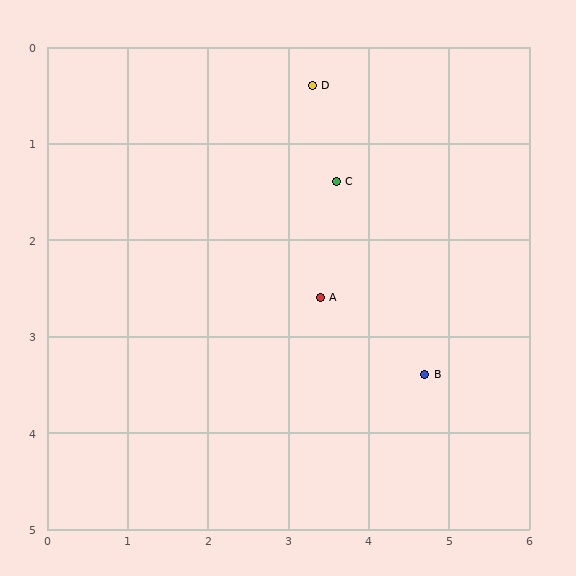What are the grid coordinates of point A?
Point A is at approximately (3.4, 2.6).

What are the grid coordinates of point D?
Point D is at approximately (3.3, 0.4).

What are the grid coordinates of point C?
Point C is at approximately (3.6, 1.4).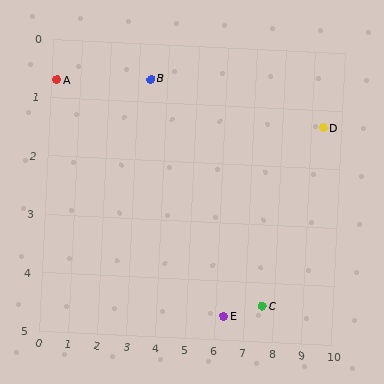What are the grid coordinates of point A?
Point A is at approximately (0.2, 0.7).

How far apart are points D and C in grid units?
Points D and C are about 3.6 grid units apart.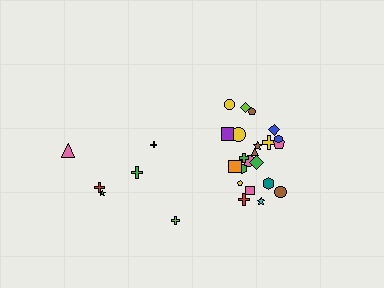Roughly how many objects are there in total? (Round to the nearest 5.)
Roughly 30 objects in total.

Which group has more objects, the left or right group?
The right group.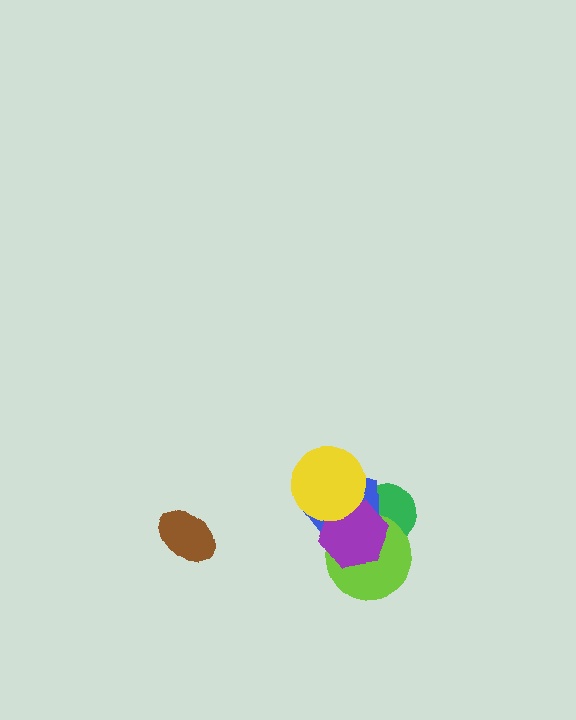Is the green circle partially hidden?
Yes, it is partially covered by another shape.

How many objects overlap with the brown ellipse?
0 objects overlap with the brown ellipse.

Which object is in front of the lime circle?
The purple hexagon is in front of the lime circle.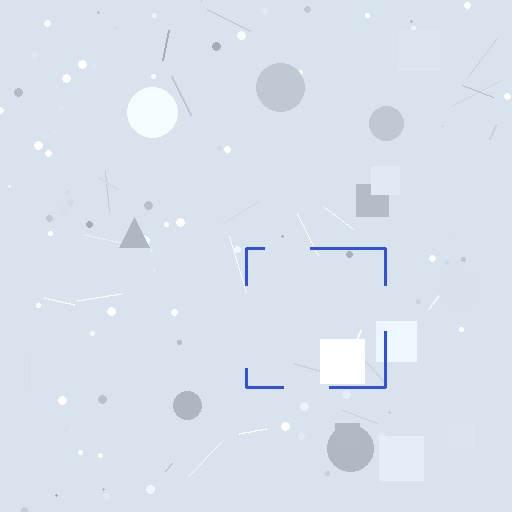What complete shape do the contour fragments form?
The contour fragments form a square.